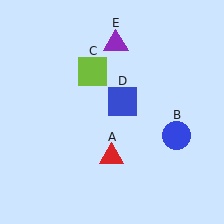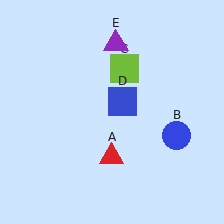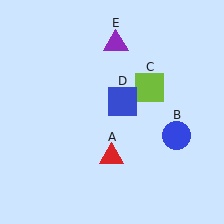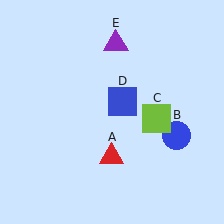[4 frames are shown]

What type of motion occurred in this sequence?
The lime square (object C) rotated clockwise around the center of the scene.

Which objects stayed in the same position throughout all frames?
Red triangle (object A) and blue circle (object B) and blue square (object D) and purple triangle (object E) remained stationary.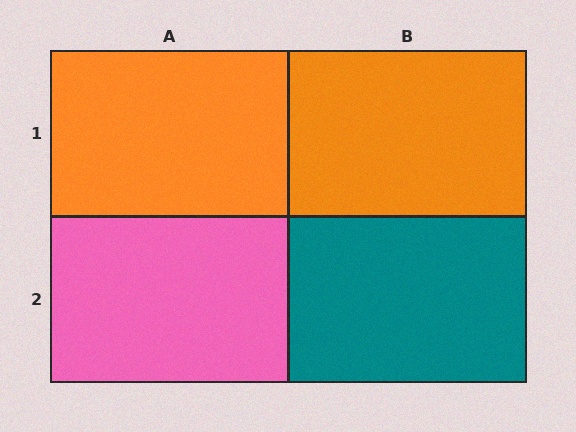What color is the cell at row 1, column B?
Orange.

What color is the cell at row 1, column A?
Orange.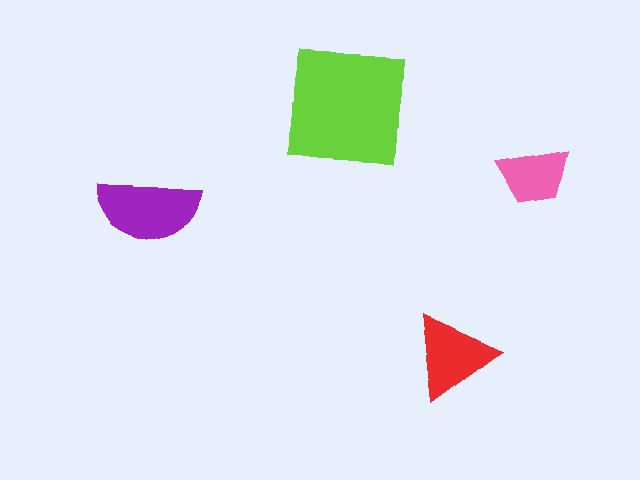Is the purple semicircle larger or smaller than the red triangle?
Larger.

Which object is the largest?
The lime square.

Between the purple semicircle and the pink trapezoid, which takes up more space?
The purple semicircle.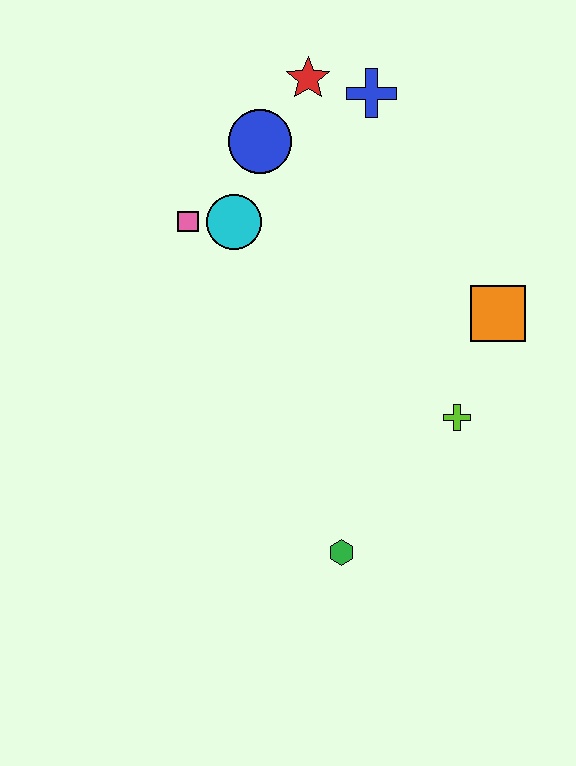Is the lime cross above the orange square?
No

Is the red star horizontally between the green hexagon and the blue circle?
Yes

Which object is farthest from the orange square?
The pink square is farthest from the orange square.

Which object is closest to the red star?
The blue cross is closest to the red star.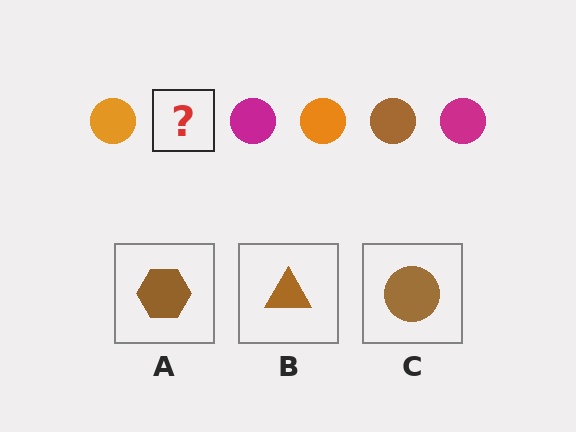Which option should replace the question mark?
Option C.